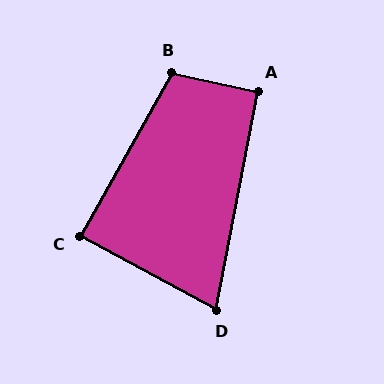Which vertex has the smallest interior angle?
D, at approximately 73 degrees.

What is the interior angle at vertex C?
Approximately 89 degrees (approximately right).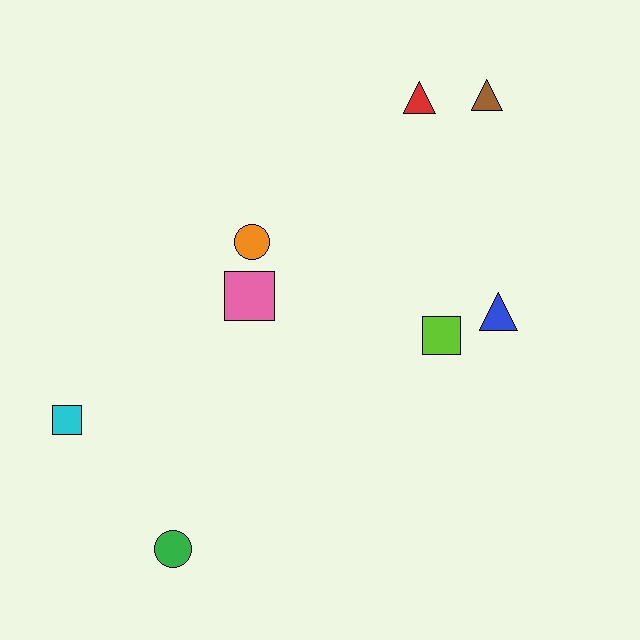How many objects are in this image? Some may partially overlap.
There are 8 objects.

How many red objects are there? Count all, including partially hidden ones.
There is 1 red object.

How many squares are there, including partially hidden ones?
There are 3 squares.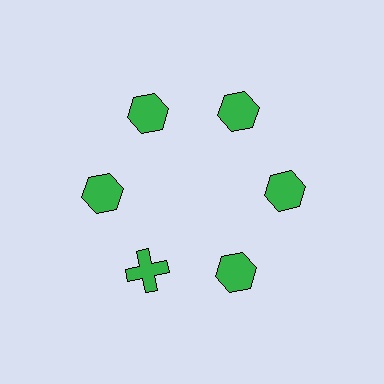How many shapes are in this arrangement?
There are 6 shapes arranged in a ring pattern.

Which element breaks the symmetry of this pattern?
The green cross at roughly the 7 o'clock position breaks the symmetry. All other shapes are green hexagons.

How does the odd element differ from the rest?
It has a different shape: cross instead of hexagon.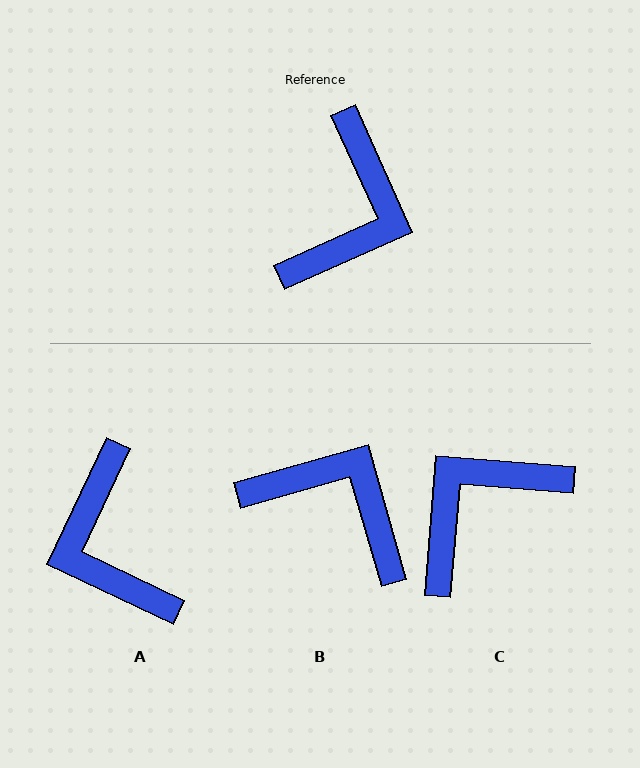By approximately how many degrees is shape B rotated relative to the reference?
Approximately 82 degrees counter-clockwise.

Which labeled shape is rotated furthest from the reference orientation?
C, about 151 degrees away.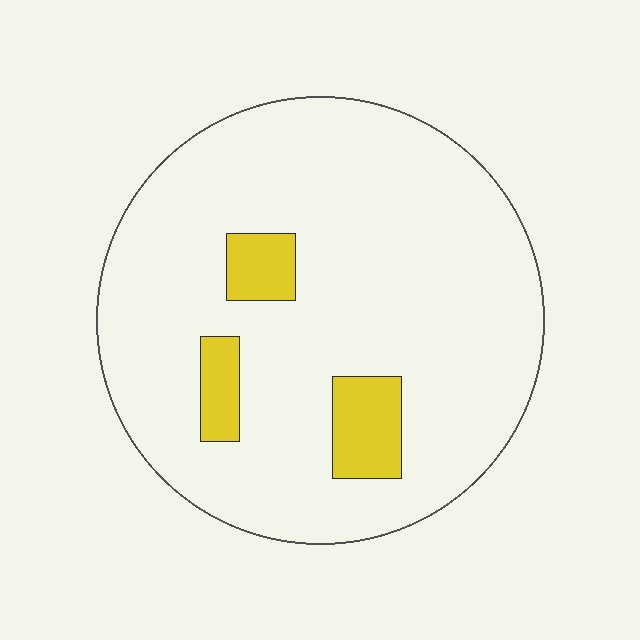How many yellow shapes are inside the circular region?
3.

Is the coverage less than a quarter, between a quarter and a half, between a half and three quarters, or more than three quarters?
Less than a quarter.